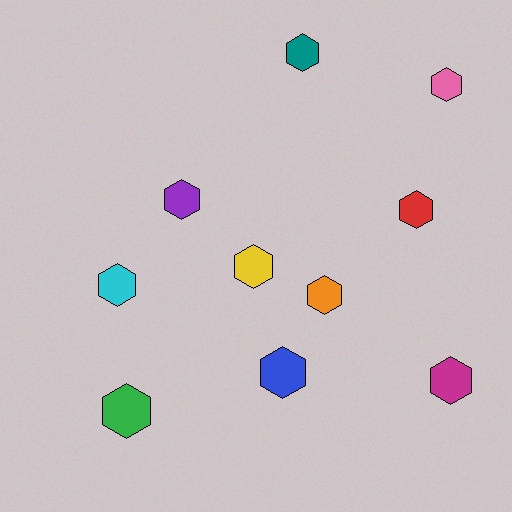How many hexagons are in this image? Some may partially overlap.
There are 10 hexagons.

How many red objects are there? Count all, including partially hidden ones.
There is 1 red object.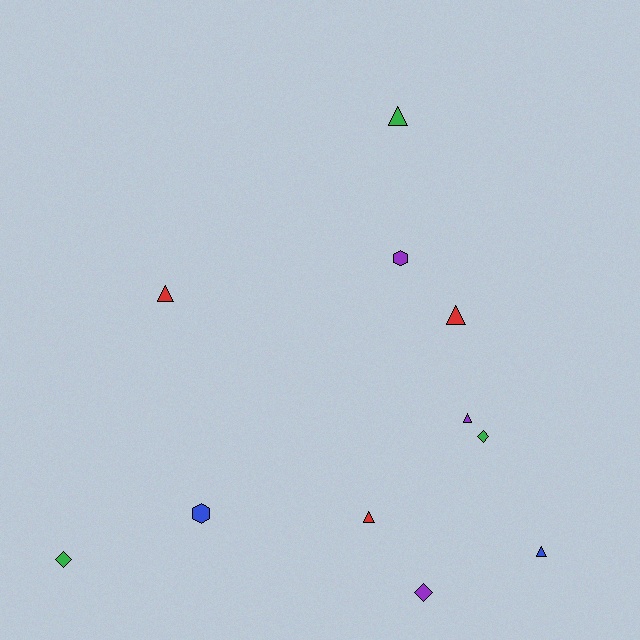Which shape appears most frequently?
Triangle, with 6 objects.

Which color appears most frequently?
Green, with 3 objects.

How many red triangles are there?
There are 3 red triangles.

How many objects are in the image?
There are 11 objects.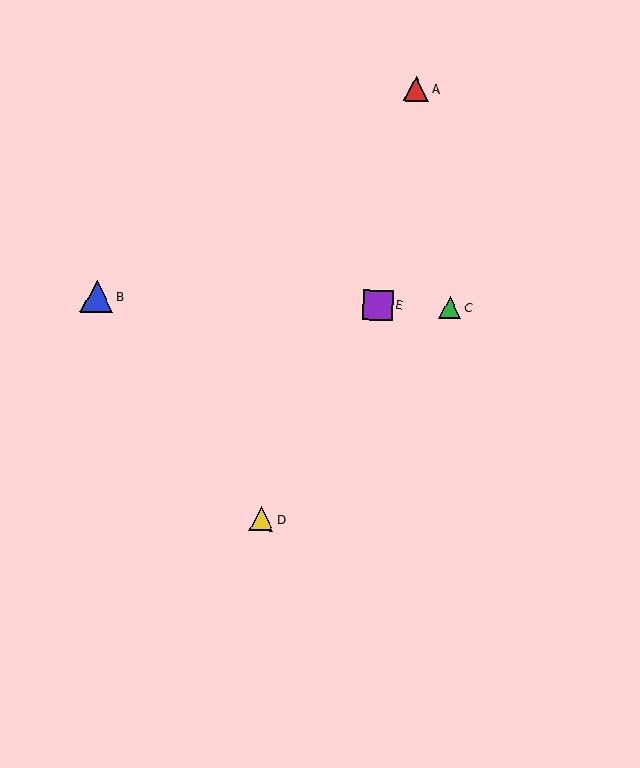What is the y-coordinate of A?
Object A is at y≈89.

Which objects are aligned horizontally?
Objects B, C, E are aligned horizontally.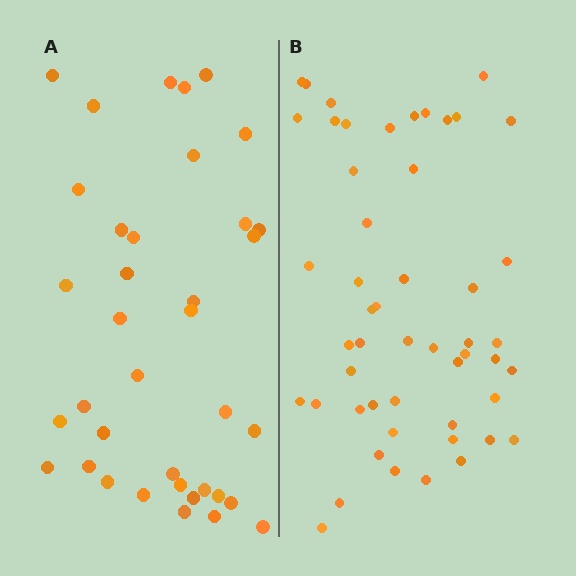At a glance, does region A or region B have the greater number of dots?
Region B (the right region) has more dots.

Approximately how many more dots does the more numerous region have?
Region B has approximately 15 more dots than region A.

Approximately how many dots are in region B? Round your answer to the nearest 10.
About 50 dots. (The exact count is 51, which rounds to 50.)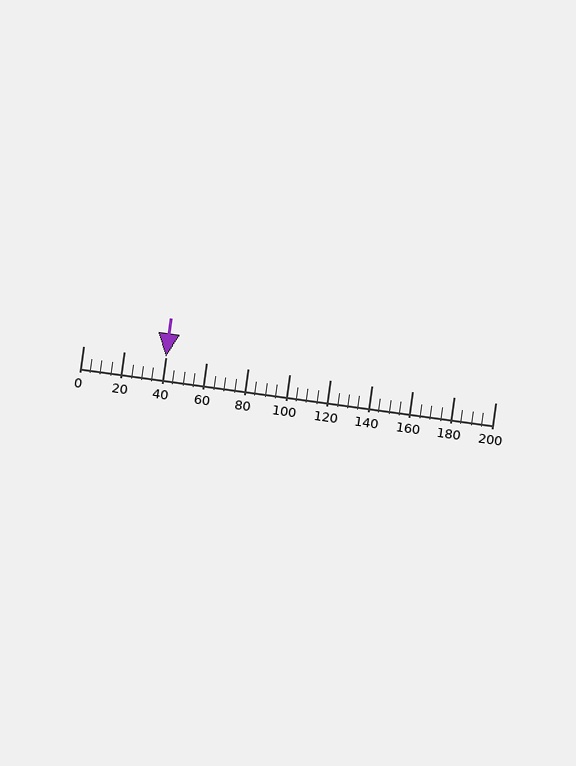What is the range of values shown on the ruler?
The ruler shows values from 0 to 200.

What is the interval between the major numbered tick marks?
The major tick marks are spaced 20 units apart.